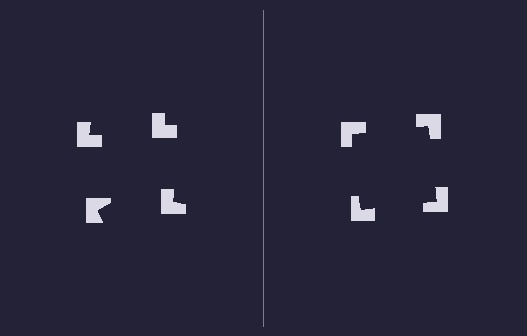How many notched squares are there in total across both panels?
8 — 4 on each side.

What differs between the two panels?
The notched squares are positioned identically on both sides; only the wedge orientations differ. On the right they align to a square; on the left they are misaligned.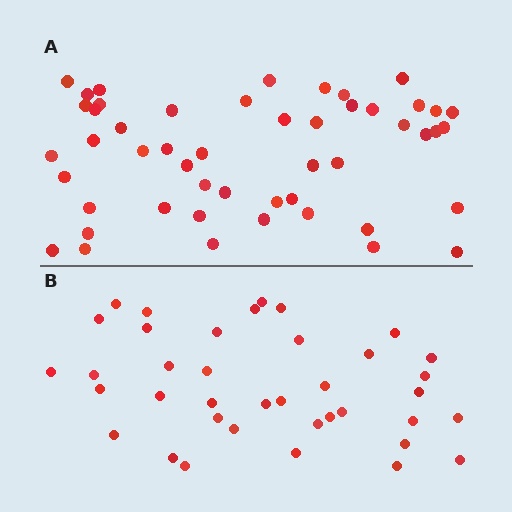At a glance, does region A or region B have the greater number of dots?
Region A (the top region) has more dots.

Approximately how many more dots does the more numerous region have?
Region A has roughly 12 or so more dots than region B.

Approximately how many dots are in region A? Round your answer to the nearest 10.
About 50 dots.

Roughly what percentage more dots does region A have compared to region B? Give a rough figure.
About 30% more.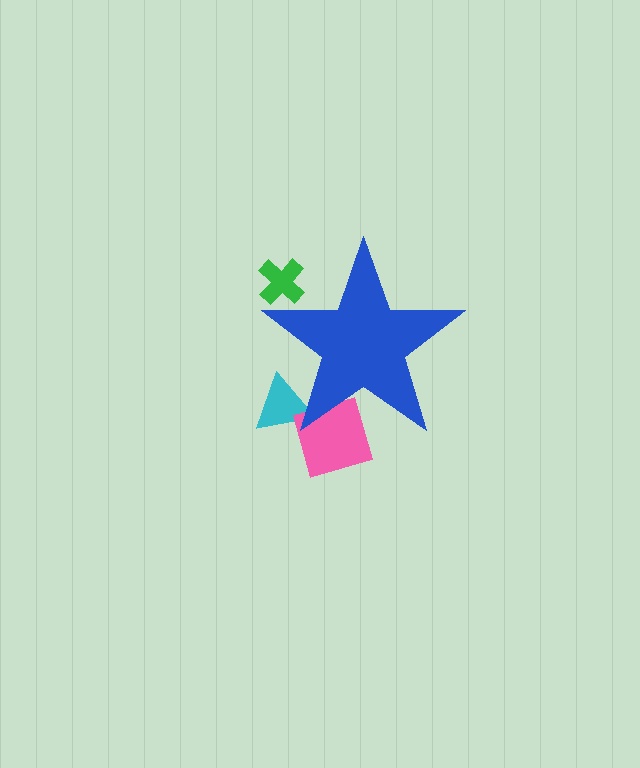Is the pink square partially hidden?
Yes, the pink square is partially hidden behind the blue star.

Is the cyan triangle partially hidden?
Yes, the cyan triangle is partially hidden behind the blue star.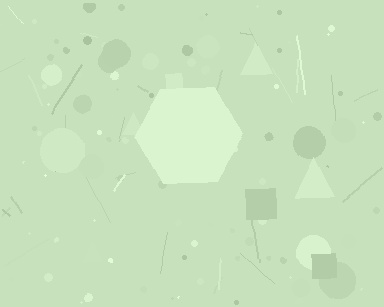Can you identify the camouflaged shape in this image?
The camouflaged shape is a hexagon.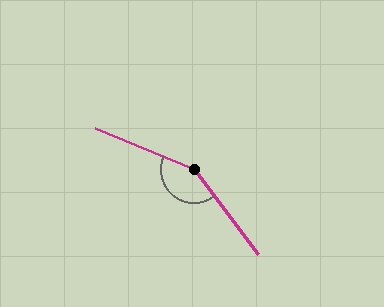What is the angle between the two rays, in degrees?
Approximately 149 degrees.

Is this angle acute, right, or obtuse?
It is obtuse.